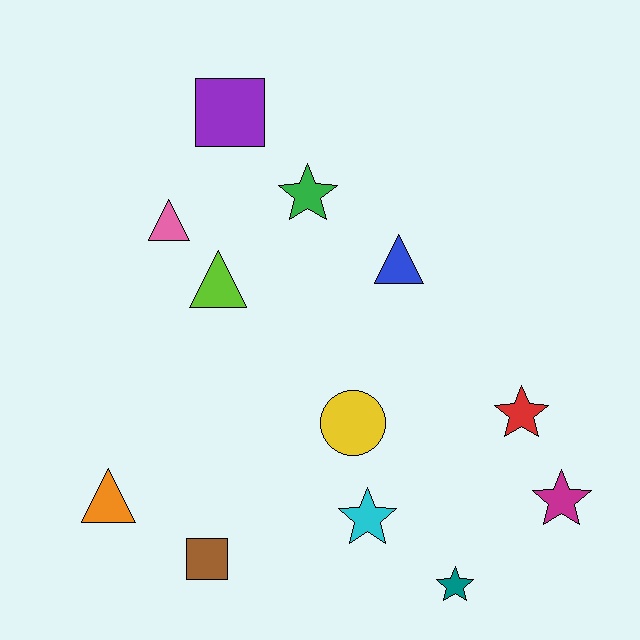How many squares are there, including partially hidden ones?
There are 2 squares.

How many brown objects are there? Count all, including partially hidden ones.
There is 1 brown object.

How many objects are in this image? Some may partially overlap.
There are 12 objects.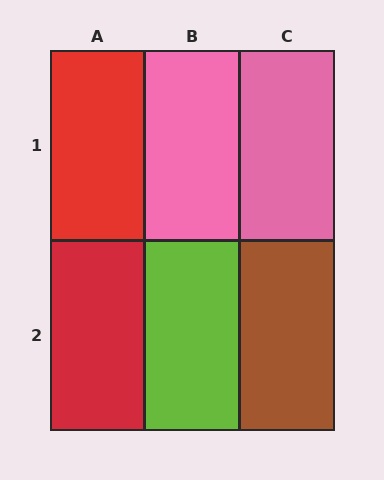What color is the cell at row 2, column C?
Brown.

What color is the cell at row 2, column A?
Red.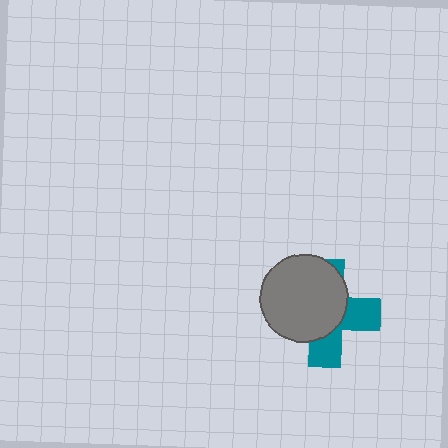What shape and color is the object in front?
The object in front is a gray circle.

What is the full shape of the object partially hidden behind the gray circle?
The partially hidden object is a teal cross.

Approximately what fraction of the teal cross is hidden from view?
Roughly 61% of the teal cross is hidden behind the gray circle.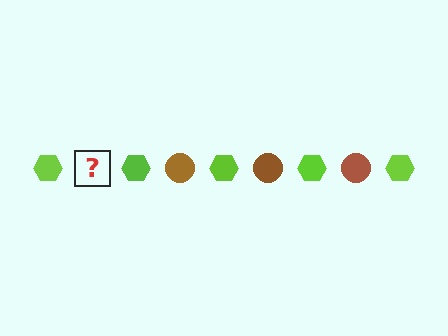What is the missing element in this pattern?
The missing element is a brown circle.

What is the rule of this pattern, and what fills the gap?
The rule is that the pattern alternates between lime hexagon and brown circle. The gap should be filled with a brown circle.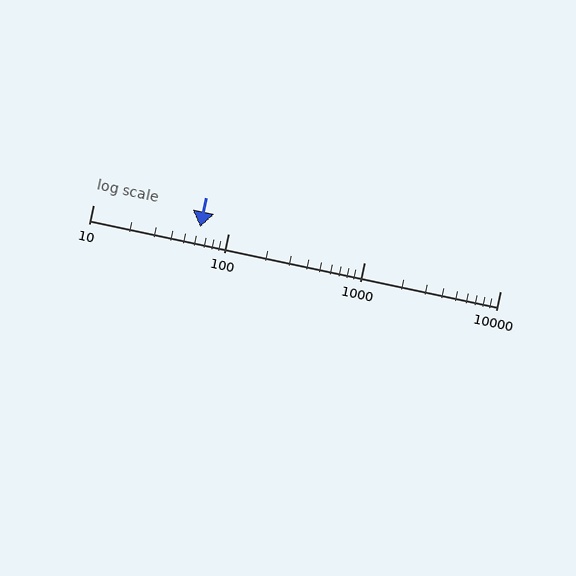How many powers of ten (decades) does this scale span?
The scale spans 3 decades, from 10 to 10000.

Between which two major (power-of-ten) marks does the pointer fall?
The pointer is between 10 and 100.